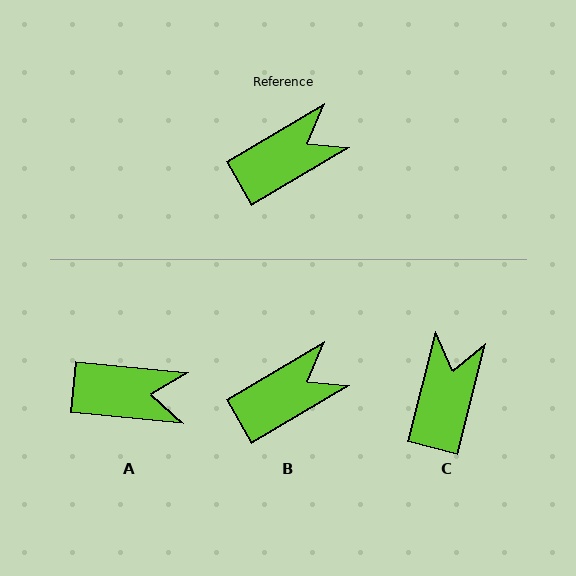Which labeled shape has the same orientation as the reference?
B.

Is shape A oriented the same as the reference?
No, it is off by about 36 degrees.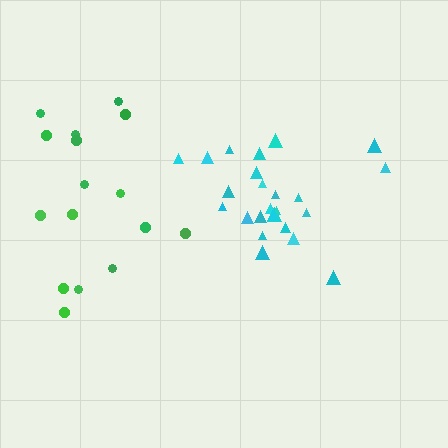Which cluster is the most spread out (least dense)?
Green.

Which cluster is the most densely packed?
Cyan.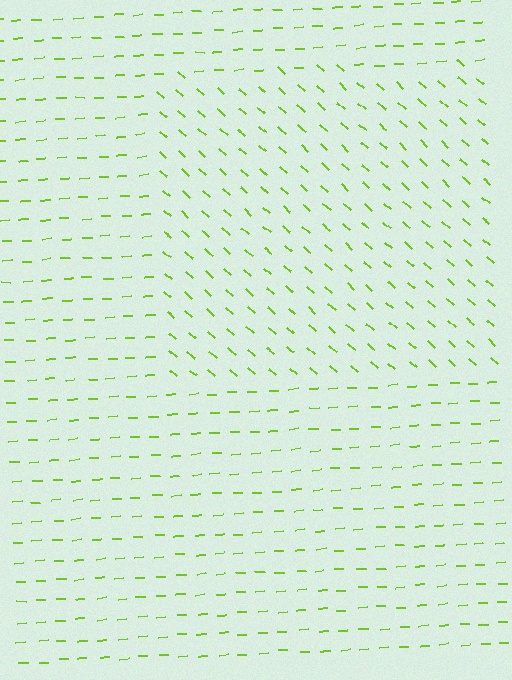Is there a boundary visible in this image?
Yes, there is a texture boundary formed by a change in line orientation.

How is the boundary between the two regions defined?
The boundary is defined purely by a change in line orientation (approximately 45 degrees difference). All lines are the same color and thickness.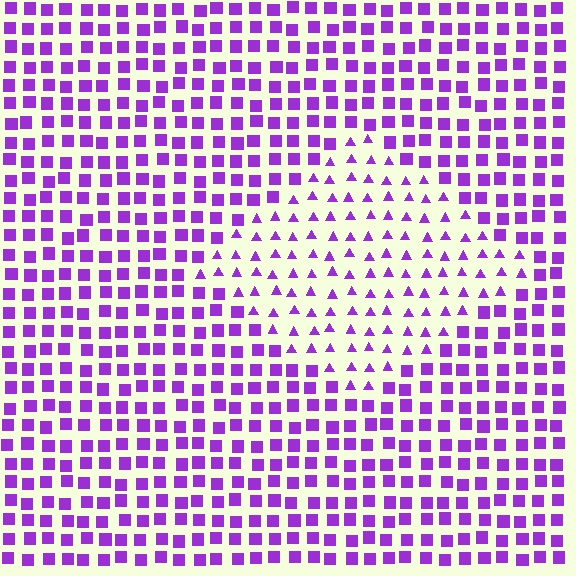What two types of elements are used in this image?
The image uses triangles inside the diamond region and squares outside it.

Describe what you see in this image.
The image is filled with small purple elements arranged in a uniform grid. A diamond-shaped region contains triangles, while the surrounding area contains squares. The boundary is defined purely by the change in element shape.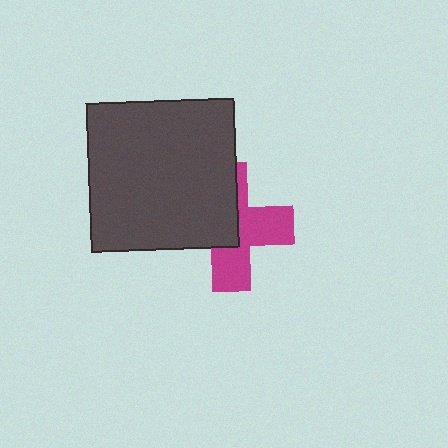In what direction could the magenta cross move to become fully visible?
The magenta cross could move toward the lower-right. That would shift it out from behind the dark gray square entirely.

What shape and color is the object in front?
The object in front is a dark gray square.